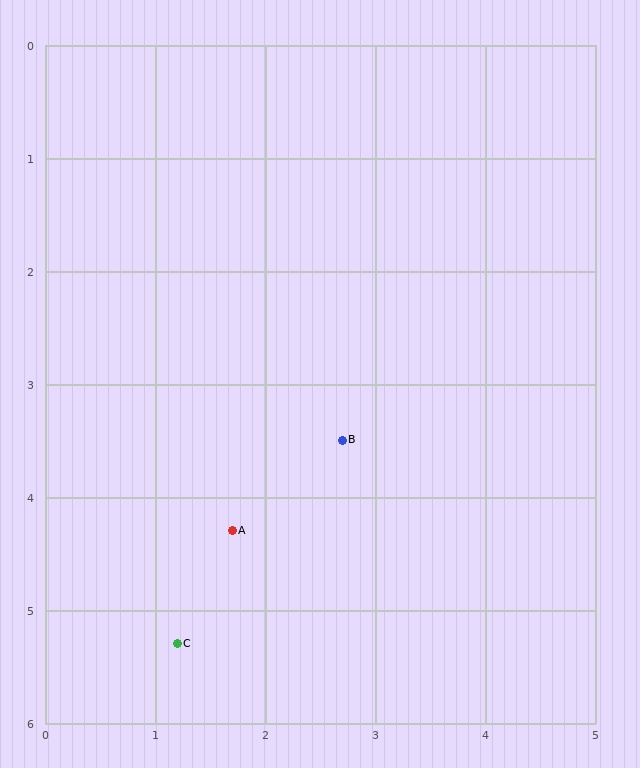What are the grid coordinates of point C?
Point C is at approximately (1.2, 5.3).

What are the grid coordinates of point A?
Point A is at approximately (1.7, 4.3).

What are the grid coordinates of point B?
Point B is at approximately (2.7, 3.5).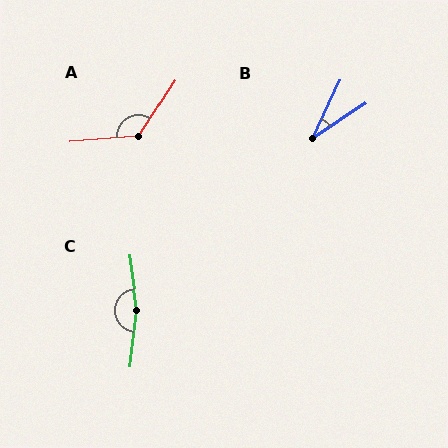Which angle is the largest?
C, at approximately 166 degrees.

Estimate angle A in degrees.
Approximately 128 degrees.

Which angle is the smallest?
B, at approximately 31 degrees.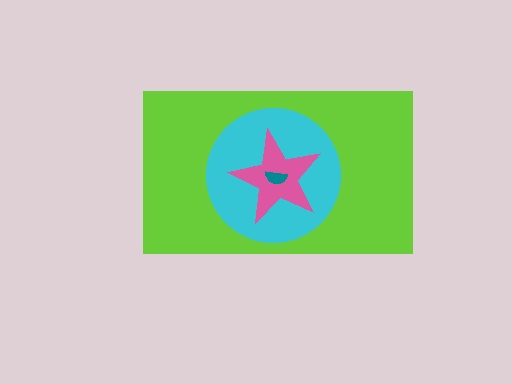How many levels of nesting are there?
4.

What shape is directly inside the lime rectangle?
The cyan circle.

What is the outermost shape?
The lime rectangle.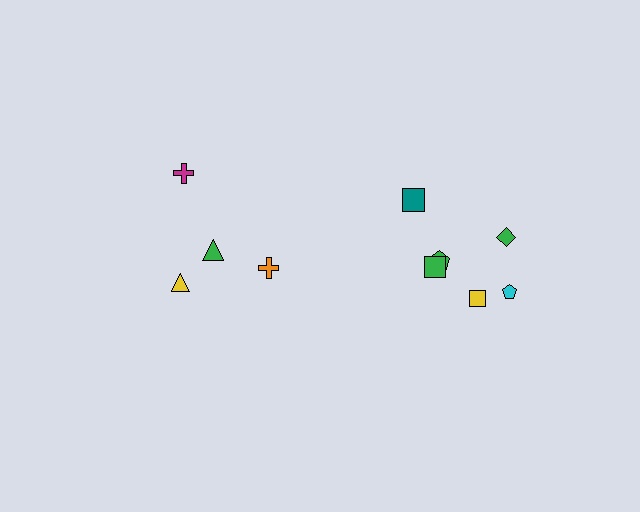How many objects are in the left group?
There are 4 objects.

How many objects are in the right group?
There are 6 objects.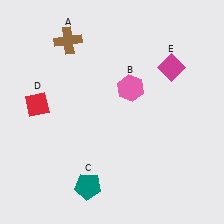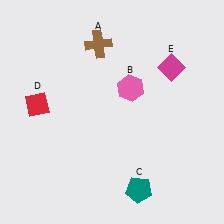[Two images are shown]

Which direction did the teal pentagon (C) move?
The teal pentagon (C) moved right.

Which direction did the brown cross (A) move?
The brown cross (A) moved right.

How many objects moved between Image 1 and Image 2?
2 objects moved between the two images.